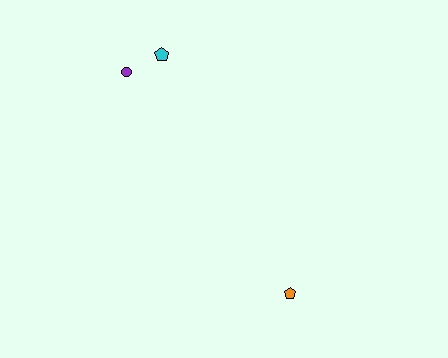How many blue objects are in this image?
There are no blue objects.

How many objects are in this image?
There are 3 objects.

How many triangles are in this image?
There are no triangles.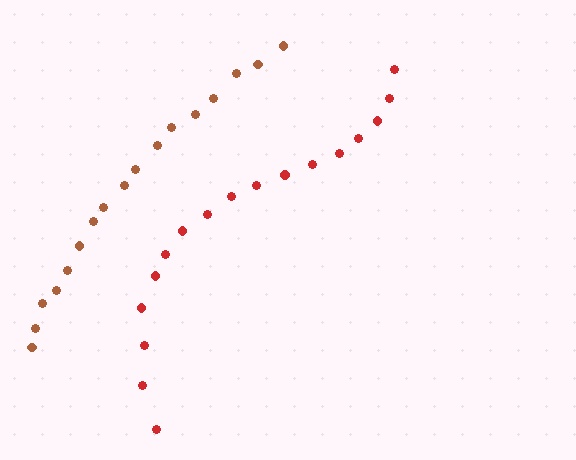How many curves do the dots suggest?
There are 2 distinct paths.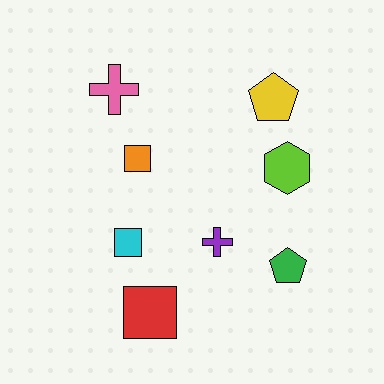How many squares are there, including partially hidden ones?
There are 3 squares.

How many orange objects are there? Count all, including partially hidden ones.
There is 1 orange object.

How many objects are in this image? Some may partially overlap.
There are 8 objects.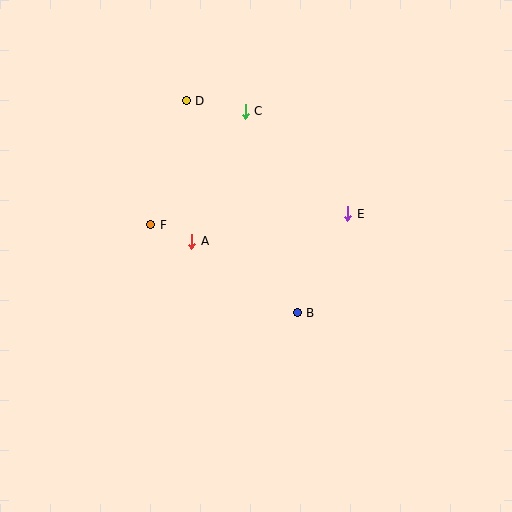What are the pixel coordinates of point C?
Point C is at (245, 111).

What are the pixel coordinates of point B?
Point B is at (297, 313).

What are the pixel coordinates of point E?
Point E is at (348, 214).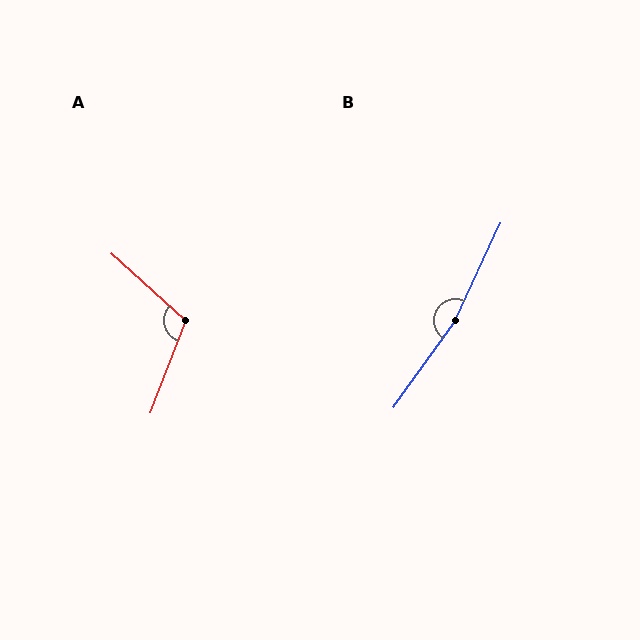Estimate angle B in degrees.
Approximately 169 degrees.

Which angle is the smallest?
A, at approximately 111 degrees.